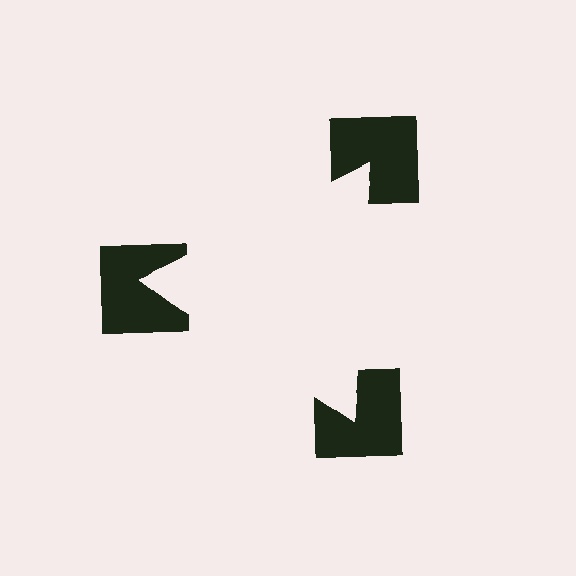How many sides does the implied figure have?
3 sides.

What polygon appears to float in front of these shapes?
An illusory triangle — its edges are inferred from the aligned wedge cuts in the notched squares, not physically drawn.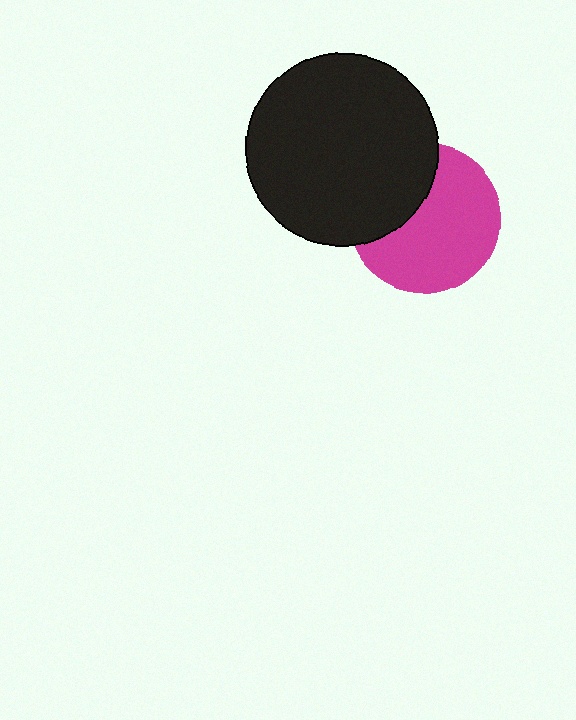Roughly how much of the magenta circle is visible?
Most of it is visible (roughly 66%).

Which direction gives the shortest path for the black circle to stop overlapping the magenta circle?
Moving left gives the shortest separation.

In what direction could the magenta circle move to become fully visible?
The magenta circle could move right. That would shift it out from behind the black circle entirely.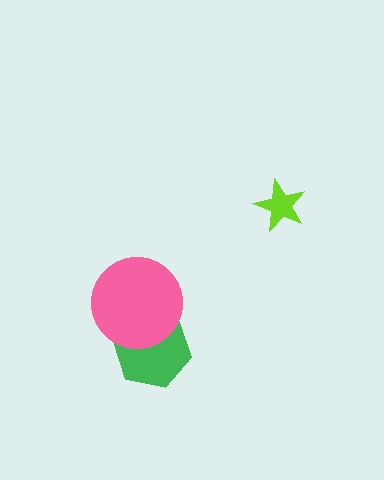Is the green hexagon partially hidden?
Yes, it is partially covered by another shape.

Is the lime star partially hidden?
No, no other shape covers it.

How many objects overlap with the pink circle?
1 object overlaps with the pink circle.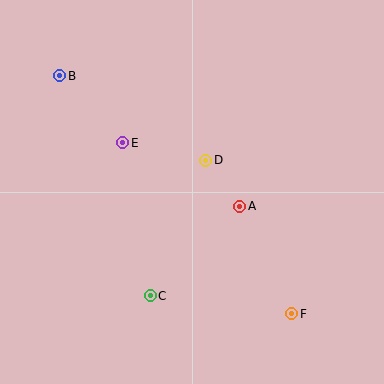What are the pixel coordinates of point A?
Point A is at (240, 207).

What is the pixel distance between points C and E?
The distance between C and E is 156 pixels.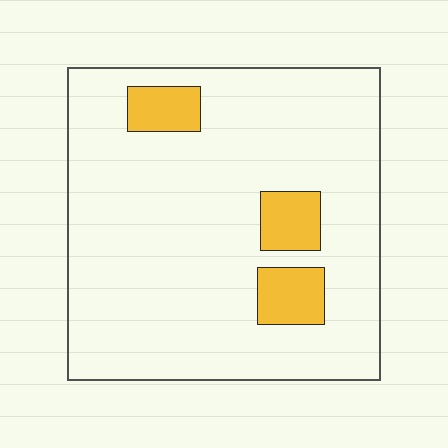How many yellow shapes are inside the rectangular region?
3.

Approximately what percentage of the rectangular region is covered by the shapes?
Approximately 10%.